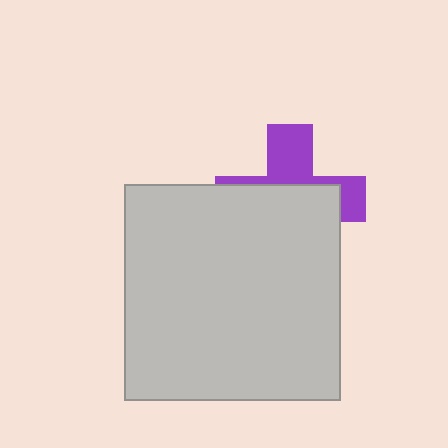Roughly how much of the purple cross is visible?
A small part of it is visible (roughly 38%).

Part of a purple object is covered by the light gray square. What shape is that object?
It is a cross.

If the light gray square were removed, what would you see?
You would see the complete purple cross.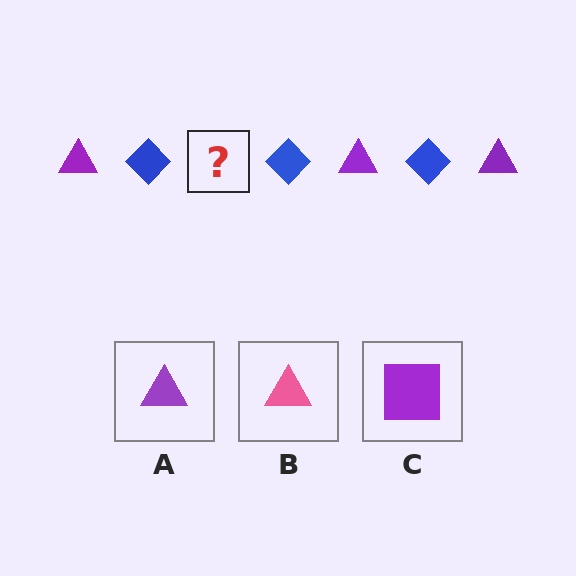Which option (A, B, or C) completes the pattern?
A.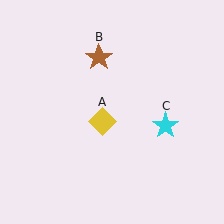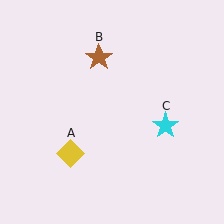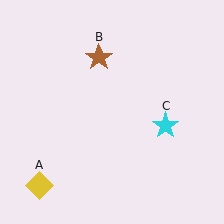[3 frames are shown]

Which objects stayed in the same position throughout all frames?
Brown star (object B) and cyan star (object C) remained stationary.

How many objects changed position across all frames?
1 object changed position: yellow diamond (object A).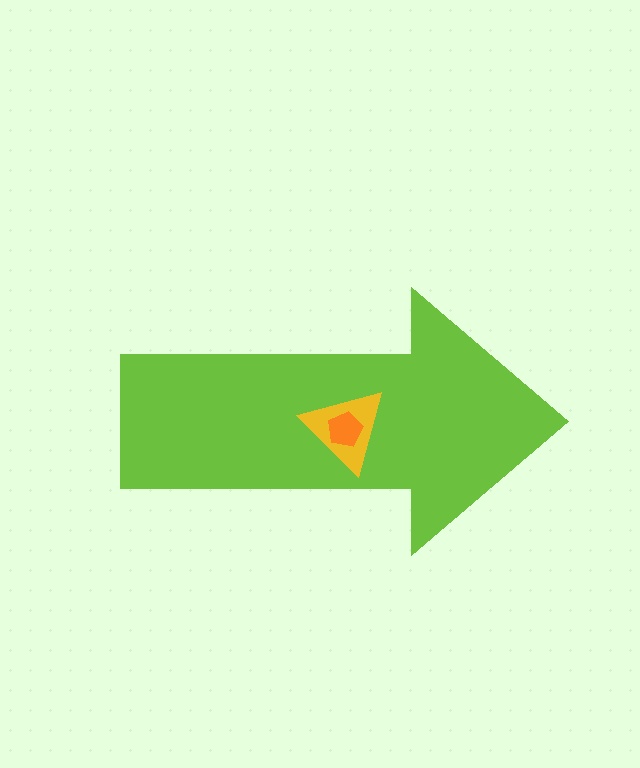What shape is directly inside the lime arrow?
The yellow triangle.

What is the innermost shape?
The orange pentagon.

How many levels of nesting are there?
3.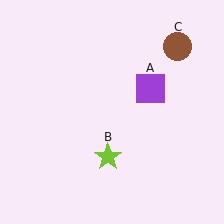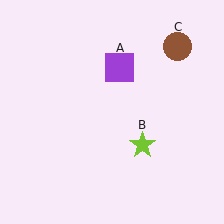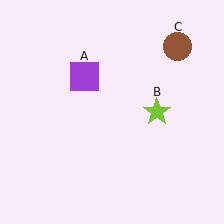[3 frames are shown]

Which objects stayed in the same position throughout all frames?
Brown circle (object C) remained stationary.